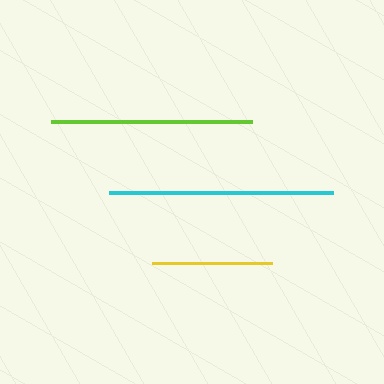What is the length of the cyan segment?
The cyan segment is approximately 224 pixels long.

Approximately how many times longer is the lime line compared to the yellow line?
The lime line is approximately 1.7 times the length of the yellow line.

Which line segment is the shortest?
The yellow line is the shortest at approximately 120 pixels.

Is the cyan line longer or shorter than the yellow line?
The cyan line is longer than the yellow line.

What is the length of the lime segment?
The lime segment is approximately 202 pixels long.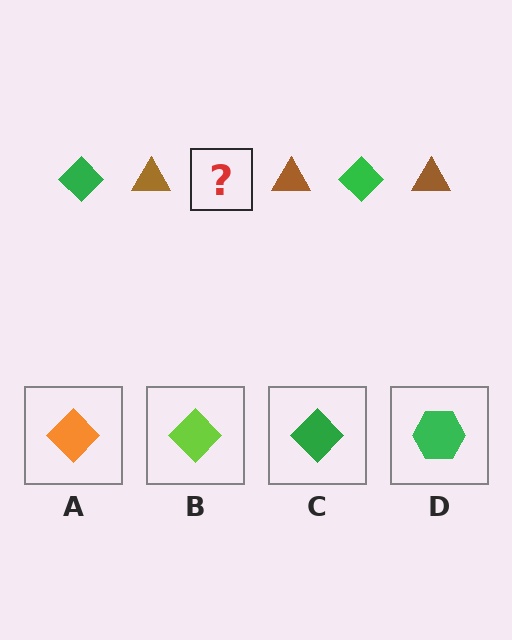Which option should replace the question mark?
Option C.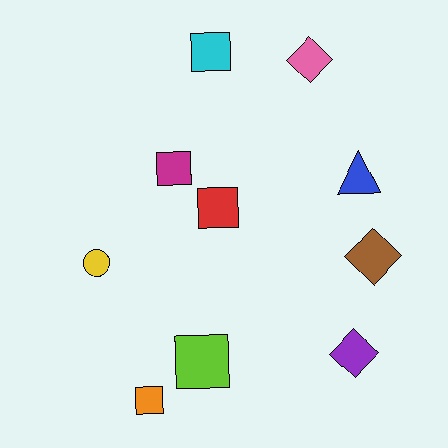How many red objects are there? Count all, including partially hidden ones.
There is 1 red object.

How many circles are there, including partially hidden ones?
There is 1 circle.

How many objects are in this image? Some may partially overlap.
There are 10 objects.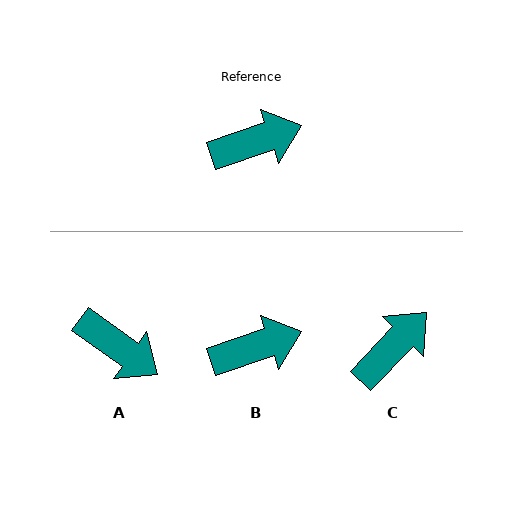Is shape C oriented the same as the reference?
No, it is off by about 28 degrees.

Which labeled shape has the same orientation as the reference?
B.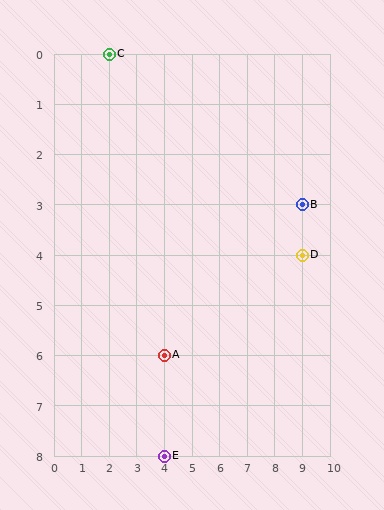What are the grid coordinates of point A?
Point A is at grid coordinates (4, 6).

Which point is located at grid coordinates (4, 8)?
Point E is at (4, 8).